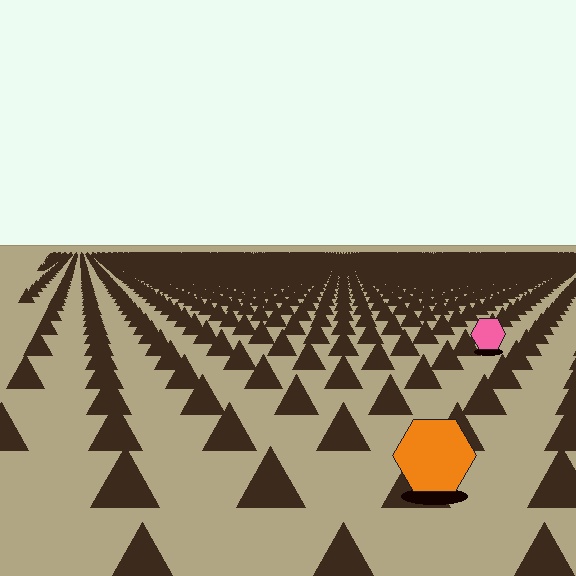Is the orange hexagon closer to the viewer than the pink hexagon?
Yes. The orange hexagon is closer — you can tell from the texture gradient: the ground texture is coarser near it.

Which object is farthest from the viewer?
The pink hexagon is farthest from the viewer. It appears smaller and the ground texture around it is denser.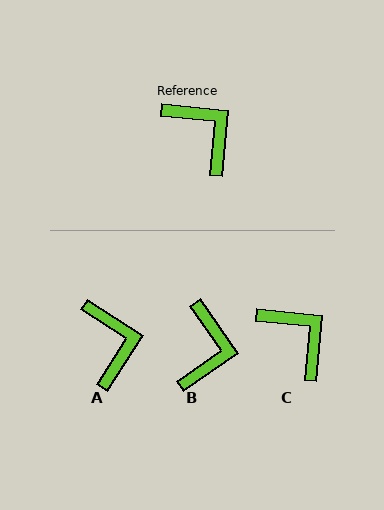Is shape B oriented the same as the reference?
No, it is off by about 50 degrees.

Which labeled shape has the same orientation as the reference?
C.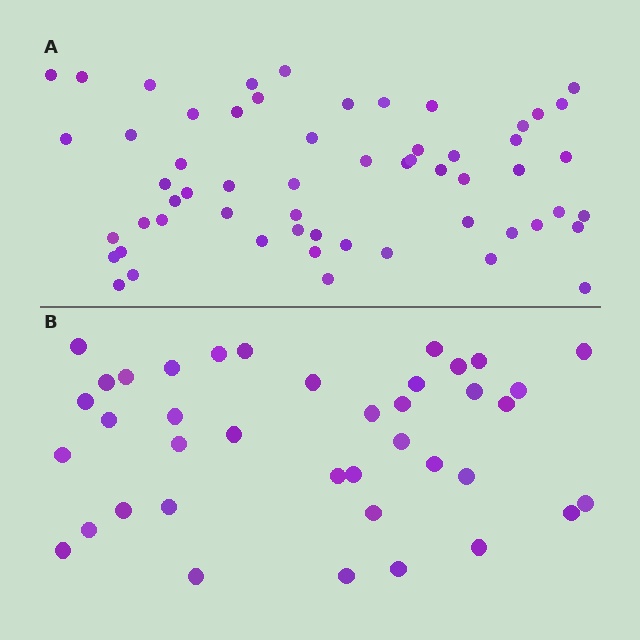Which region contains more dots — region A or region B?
Region A (the top region) has more dots.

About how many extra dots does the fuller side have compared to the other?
Region A has approximately 20 more dots than region B.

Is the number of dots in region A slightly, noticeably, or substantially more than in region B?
Region A has substantially more. The ratio is roughly 1.5 to 1.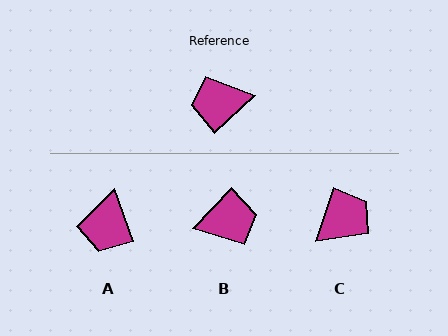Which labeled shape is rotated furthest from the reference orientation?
B, about 177 degrees away.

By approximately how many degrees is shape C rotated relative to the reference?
Approximately 151 degrees clockwise.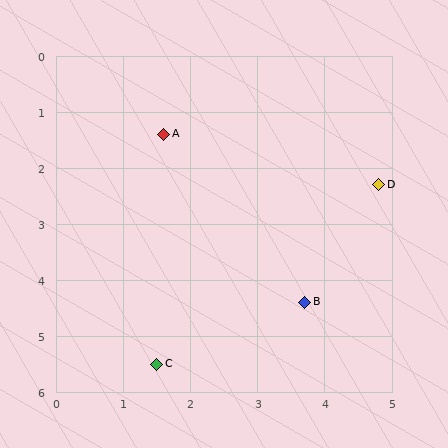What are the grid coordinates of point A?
Point A is at approximately (1.6, 1.4).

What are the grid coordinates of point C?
Point C is at approximately (1.5, 5.5).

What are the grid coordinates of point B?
Point B is at approximately (3.7, 4.4).